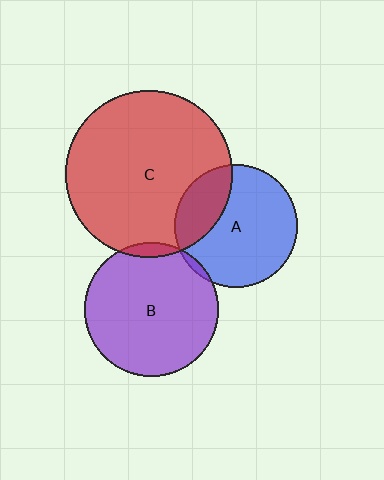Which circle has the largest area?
Circle C (red).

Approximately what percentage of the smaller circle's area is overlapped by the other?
Approximately 5%.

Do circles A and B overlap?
Yes.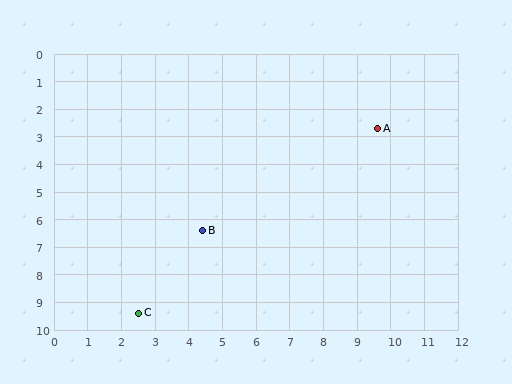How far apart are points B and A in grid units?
Points B and A are about 6.4 grid units apart.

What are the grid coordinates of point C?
Point C is at approximately (2.5, 9.4).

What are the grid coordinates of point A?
Point A is at approximately (9.6, 2.7).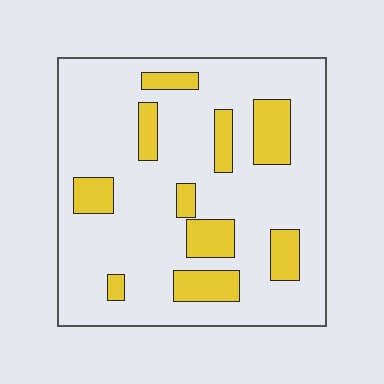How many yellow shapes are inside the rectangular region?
10.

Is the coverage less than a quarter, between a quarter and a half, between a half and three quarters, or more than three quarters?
Less than a quarter.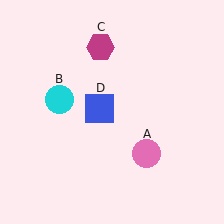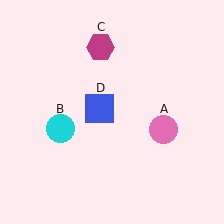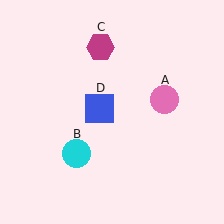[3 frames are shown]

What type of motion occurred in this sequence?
The pink circle (object A), cyan circle (object B) rotated counterclockwise around the center of the scene.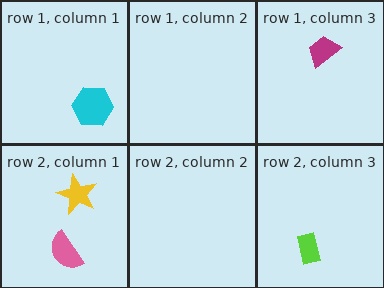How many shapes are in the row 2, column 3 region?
1.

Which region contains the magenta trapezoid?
The row 1, column 3 region.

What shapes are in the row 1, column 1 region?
The cyan hexagon.